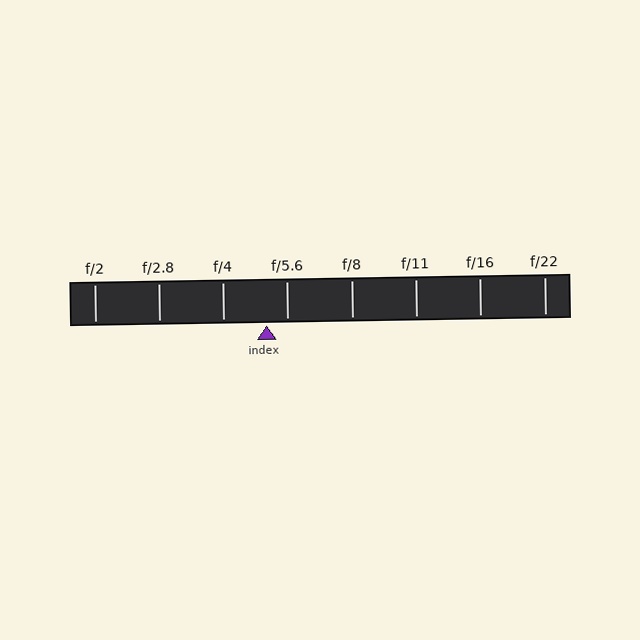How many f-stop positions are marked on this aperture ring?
There are 8 f-stop positions marked.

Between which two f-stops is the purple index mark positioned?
The index mark is between f/4 and f/5.6.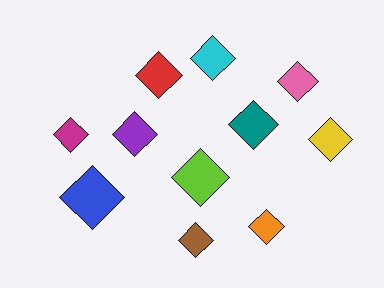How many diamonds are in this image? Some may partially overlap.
There are 11 diamonds.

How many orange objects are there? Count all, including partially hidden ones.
There is 1 orange object.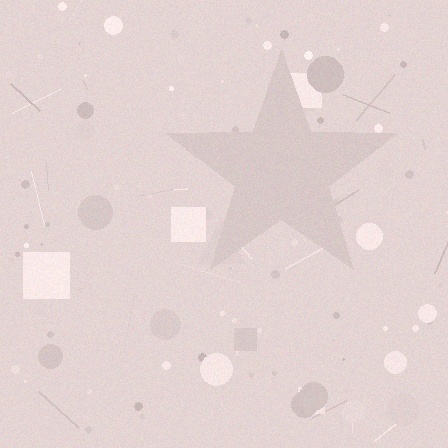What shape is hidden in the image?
A star is hidden in the image.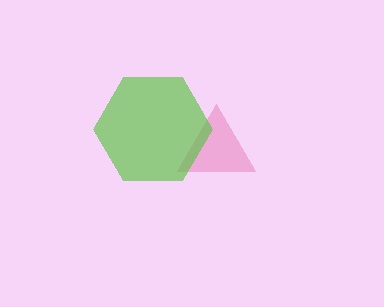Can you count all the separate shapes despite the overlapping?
Yes, there are 2 separate shapes.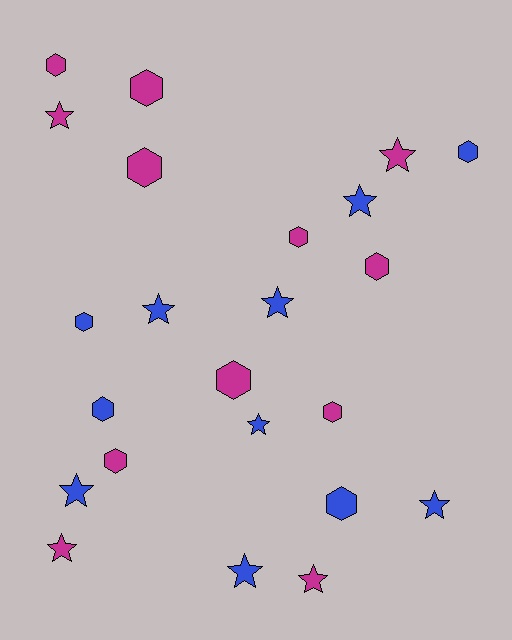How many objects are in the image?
There are 23 objects.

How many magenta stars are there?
There are 4 magenta stars.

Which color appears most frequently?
Magenta, with 12 objects.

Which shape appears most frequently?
Hexagon, with 12 objects.